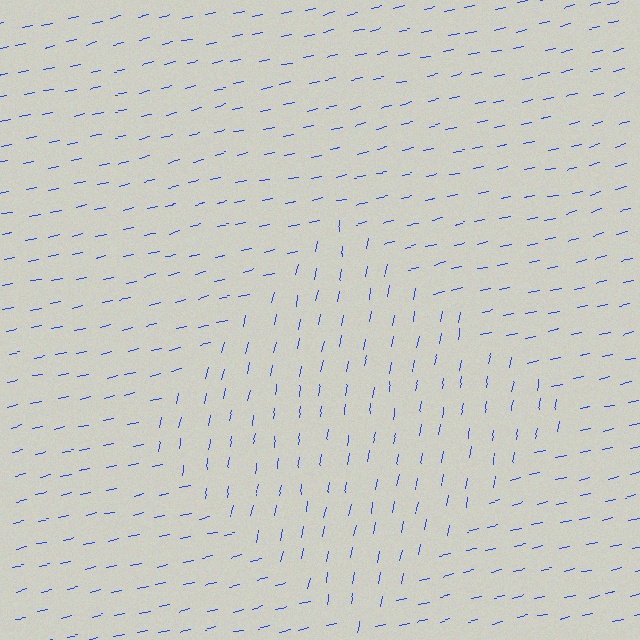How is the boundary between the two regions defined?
The boundary is defined purely by a change in line orientation (approximately 67 degrees difference). All lines are the same color and thickness.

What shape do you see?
I see a diamond.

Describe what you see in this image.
The image is filled with small blue line segments. A diamond region in the image has lines oriented differently from the surrounding lines, creating a visible texture boundary.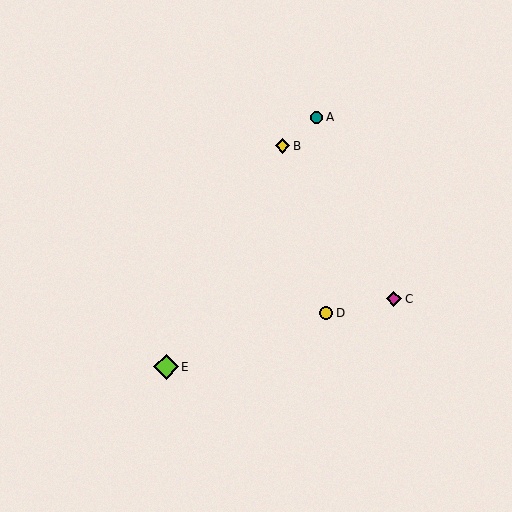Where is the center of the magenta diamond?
The center of the magenta diamond is at (394, 299).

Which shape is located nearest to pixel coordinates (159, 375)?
The lime diamond (labeled E) at (166, 367) is nearest to that location.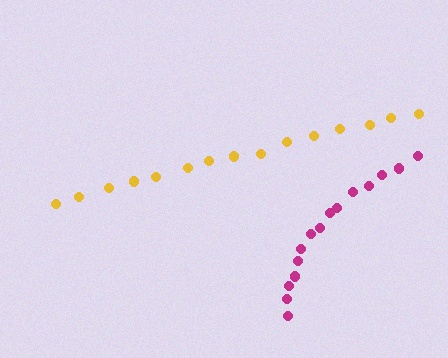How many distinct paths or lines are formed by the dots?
There are 2 distinct paths.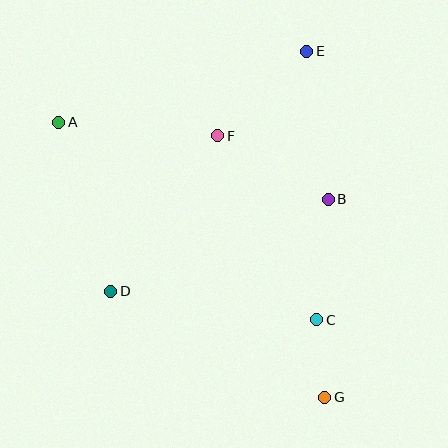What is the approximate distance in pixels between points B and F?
The distance between B and F is approximately 127 pixels.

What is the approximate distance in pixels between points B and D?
The distance between B and D is approximately 236 pixels.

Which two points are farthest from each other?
Points A and G are farthest from each other.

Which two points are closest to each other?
Points C and G are closest to each other.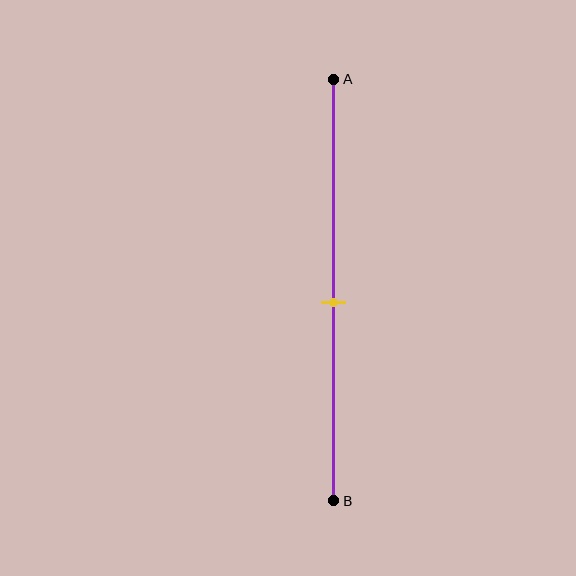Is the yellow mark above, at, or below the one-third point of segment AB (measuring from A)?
The yellow mark is below the one-third point of segment AB.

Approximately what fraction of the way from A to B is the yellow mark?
The yellow mark is approximately 55% of the way from A to B.